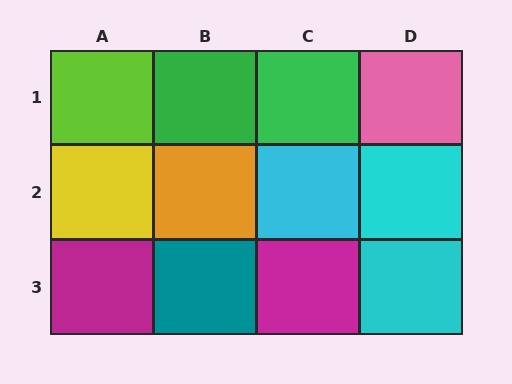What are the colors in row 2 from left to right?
Yellow, orange, cyan, cyan.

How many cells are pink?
1 cell is pink.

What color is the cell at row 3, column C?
Magenta.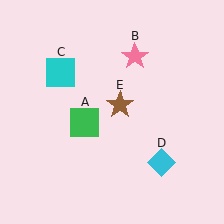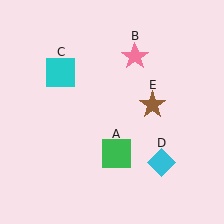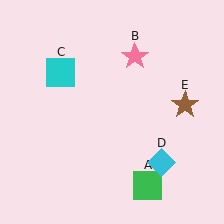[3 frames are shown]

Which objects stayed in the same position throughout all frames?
Pink star (object B) and cyan square (object C) and cyan diamond (object D) remained stationary.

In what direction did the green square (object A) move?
The green square (object A) moved down and to the right.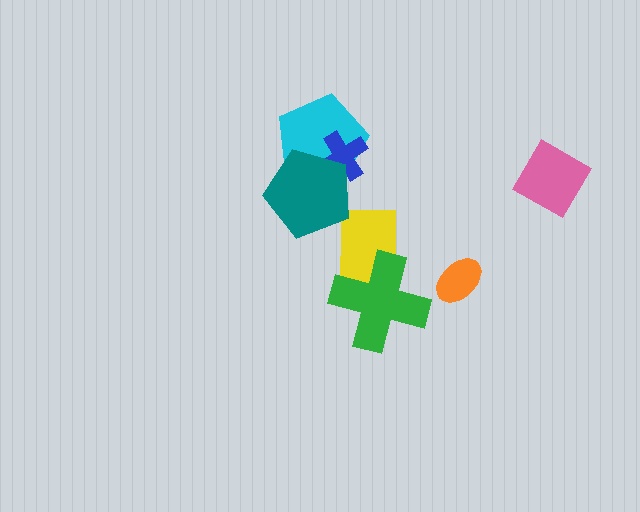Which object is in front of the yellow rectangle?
The green cross is in front of the yellow rectangle.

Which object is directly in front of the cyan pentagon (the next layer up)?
The blue cross is directly in front of the cyan pentagon.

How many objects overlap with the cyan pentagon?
2 objects overlap with the cyan pentagon.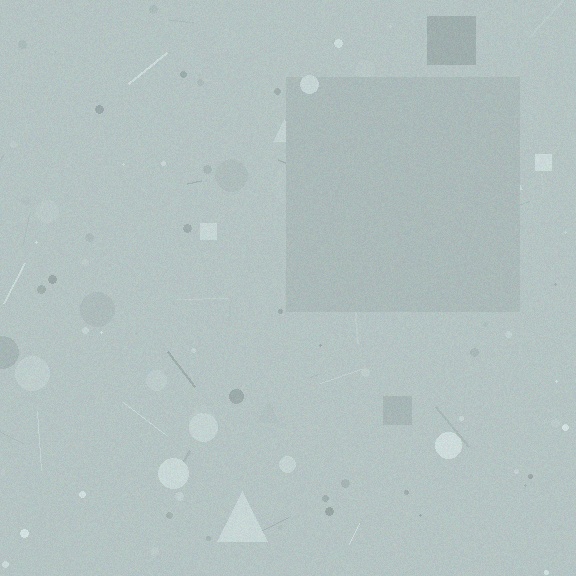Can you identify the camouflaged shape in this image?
The camouflaged shape is a square.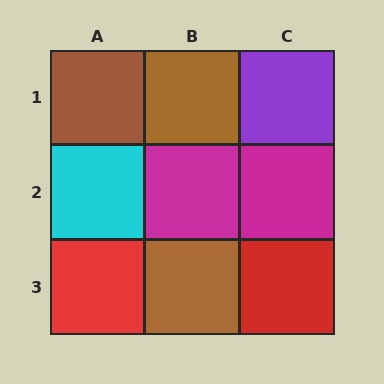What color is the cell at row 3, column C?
Red.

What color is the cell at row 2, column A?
Cyan.